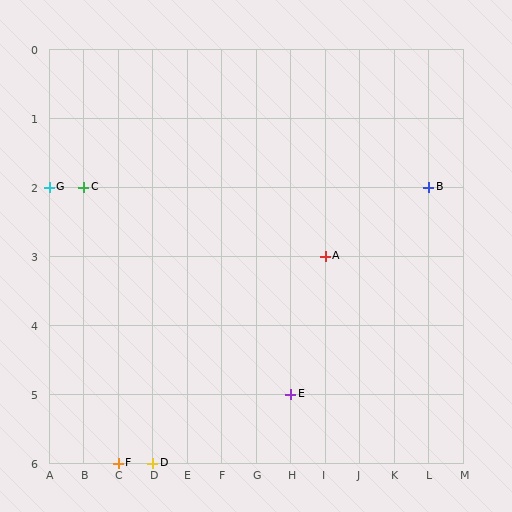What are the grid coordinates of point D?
Point D is at grid coordinates (D, 6).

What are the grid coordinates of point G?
Point G is at grid coordinates (A, 2).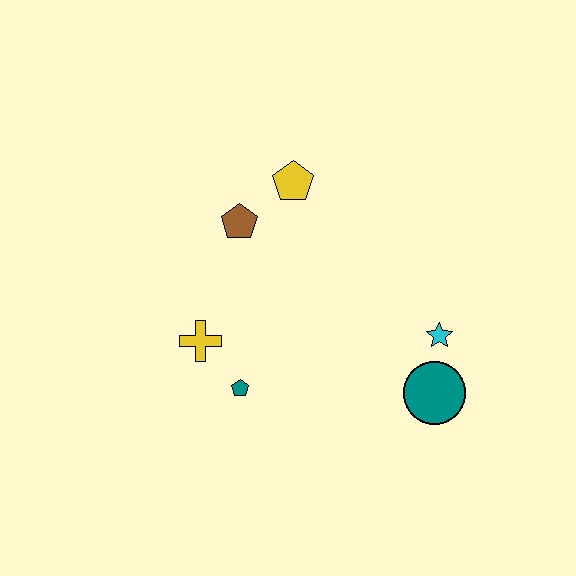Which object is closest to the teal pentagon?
The yellow cross is closest to the teal pentagon.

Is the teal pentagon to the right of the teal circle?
No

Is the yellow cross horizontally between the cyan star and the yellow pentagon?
No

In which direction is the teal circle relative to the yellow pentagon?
The teal circle is below the yellow pentagon.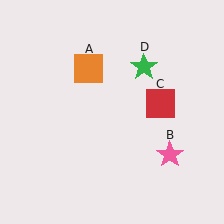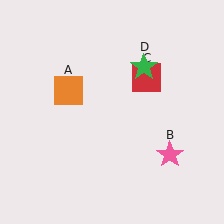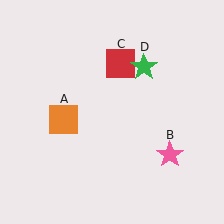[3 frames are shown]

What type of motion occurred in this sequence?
The orange square (object A), red square (object C) rotated counterclockwise around the center of the scene.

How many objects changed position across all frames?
2 objects changed position: orange square (object A), red square (object C).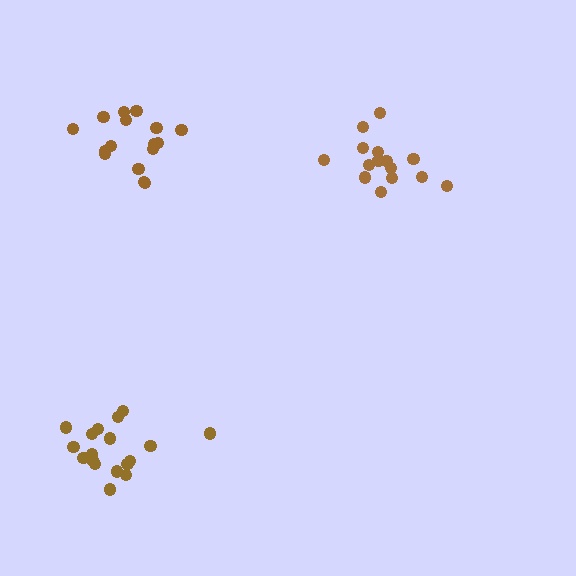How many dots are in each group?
Group 1: 18 dots, Group 2: 15 dots, Group 3: 16 dots (49 total).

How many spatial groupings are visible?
There are 3 spatial groupings.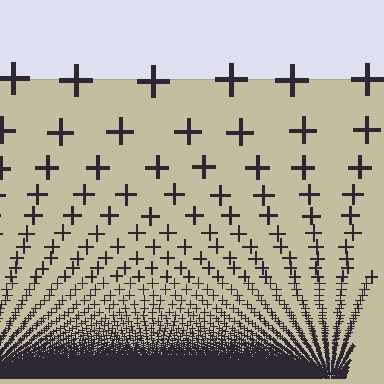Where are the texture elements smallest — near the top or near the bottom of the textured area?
Near the bottom.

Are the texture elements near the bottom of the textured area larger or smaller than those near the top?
Smaller. The gradient is inverted — elements near the bottom are smaller and denser.